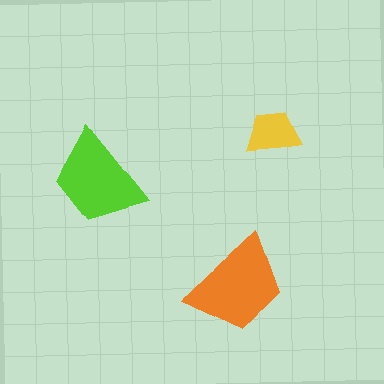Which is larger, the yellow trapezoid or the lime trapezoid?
The lime one.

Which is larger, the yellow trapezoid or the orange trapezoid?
The orange one.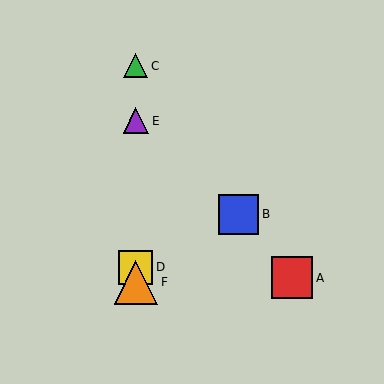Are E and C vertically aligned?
Yes, both are at x≈136.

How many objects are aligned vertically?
4 objects (C, D, E, F) are aligned vertically.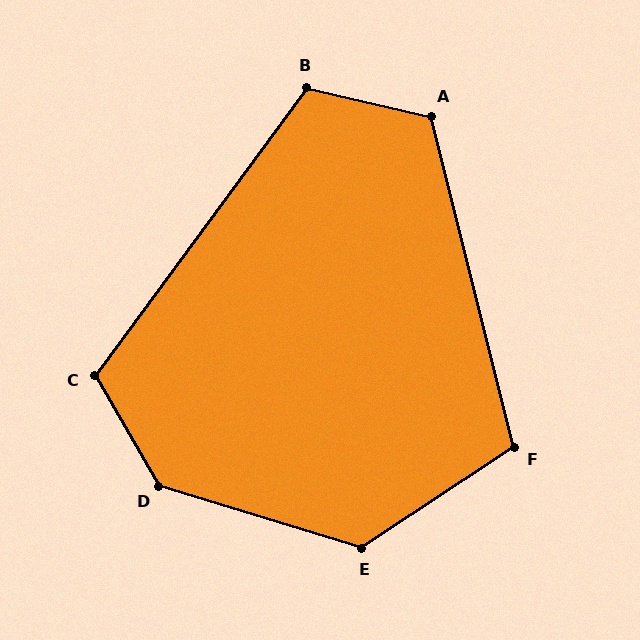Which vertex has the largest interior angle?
D, at approximately 137 degrees.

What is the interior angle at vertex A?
Approximately 117 degrees (obtuse).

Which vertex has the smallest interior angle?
F, at approximately 109 degrees.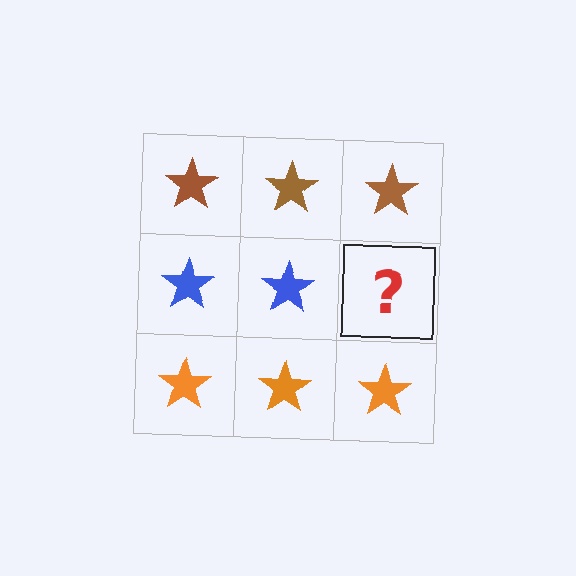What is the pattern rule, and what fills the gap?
The rule is that each row has a consistent color. The gap should be filled with a blue star.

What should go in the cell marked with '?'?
The missing cell should contain a blue star.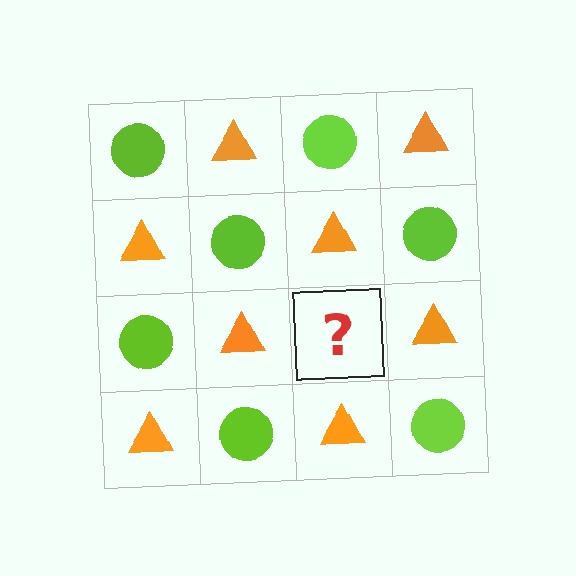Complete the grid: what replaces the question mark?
The question mark should be replaced with a lime circle.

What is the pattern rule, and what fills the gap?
The rule is that it alternates lime circle and orange triangle in a checkerboard pattern. The gap should be filled with a lime circle.